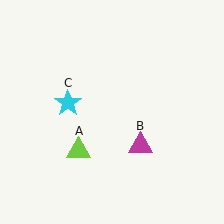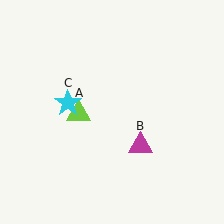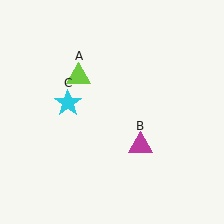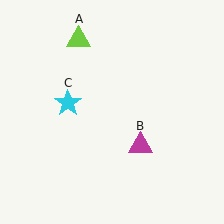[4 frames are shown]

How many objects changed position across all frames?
1 object changed position: lime triangle (object A).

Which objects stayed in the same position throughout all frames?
Magenta triangle (object B) and cyan star (object C) remained stationary.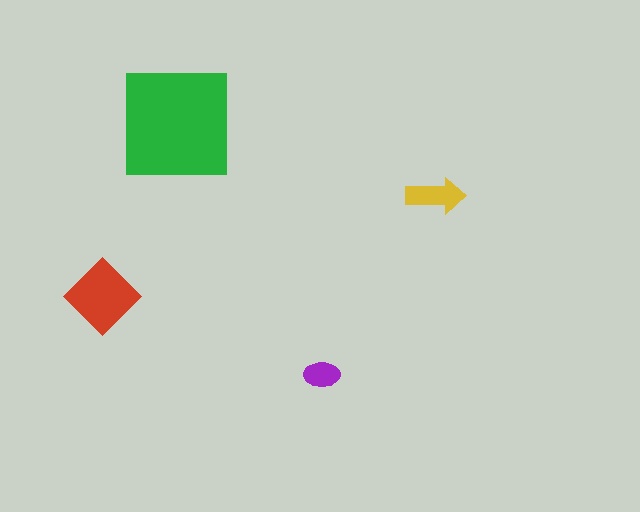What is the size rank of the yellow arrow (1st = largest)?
3rd.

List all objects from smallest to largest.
The purple ellipse, the yellow arrow, the red diamond, the green square.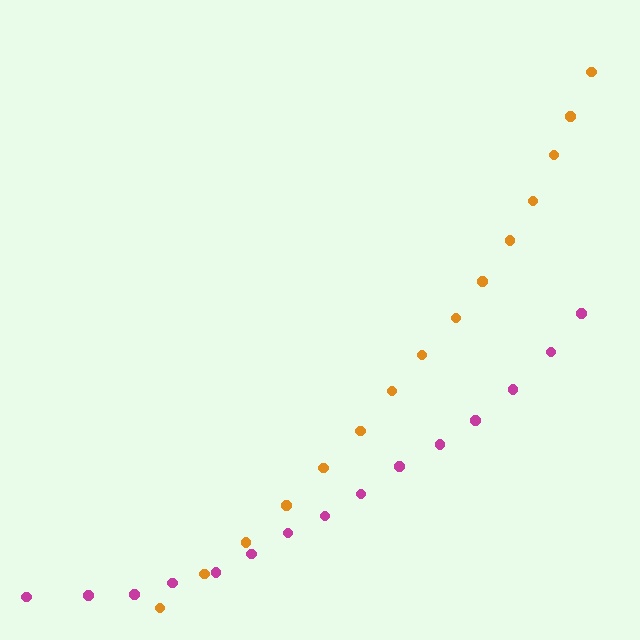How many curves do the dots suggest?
There are 2 distinct paths.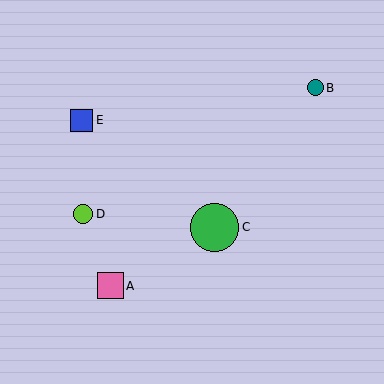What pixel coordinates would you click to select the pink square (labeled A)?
Click at (110, 286) to select the pink square A.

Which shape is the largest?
The green circle (labeled C) is the largest.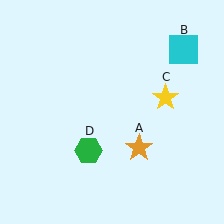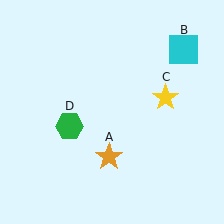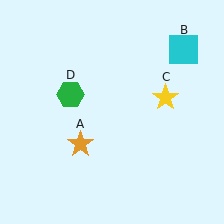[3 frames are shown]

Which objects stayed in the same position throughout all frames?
Cyan square (object B) and yellow star (object C) remained stationary.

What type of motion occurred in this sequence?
The orange star (object A), green hexagon (object D) rotated clockwise around the center of the scene.